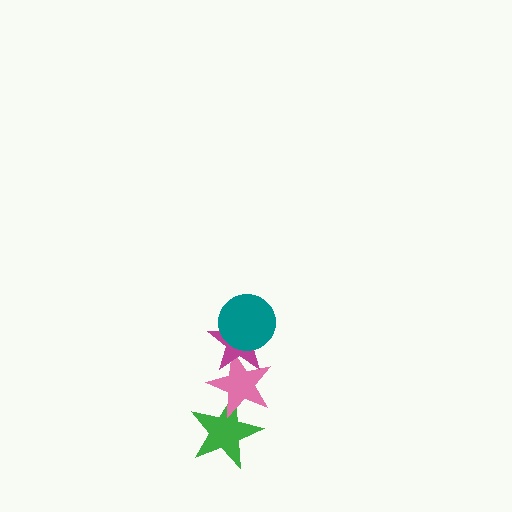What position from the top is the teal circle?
The teal circle is 1st from the top.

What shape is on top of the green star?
The pink star is on top of the green star.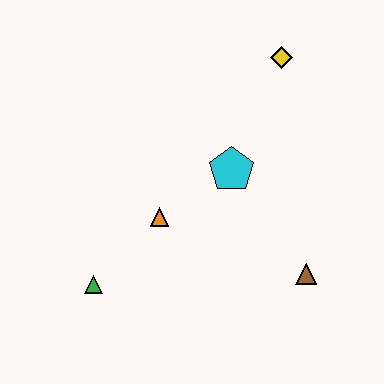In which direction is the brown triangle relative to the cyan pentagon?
The brown triangle is below the cyan pentagon.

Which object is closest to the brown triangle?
The cyan pentagon is closest to the brown triangle.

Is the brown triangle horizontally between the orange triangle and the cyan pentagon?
No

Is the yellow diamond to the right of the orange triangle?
Yes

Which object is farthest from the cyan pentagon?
The green triangle is farthest from the cyan pentagon.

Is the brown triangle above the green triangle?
Yes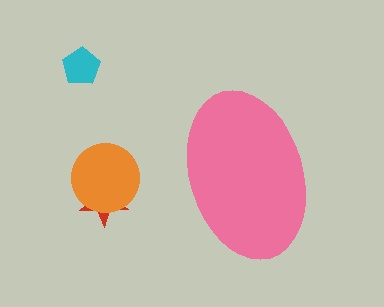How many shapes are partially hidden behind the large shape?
0 shapes are partially hidden.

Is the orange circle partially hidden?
No, the orange circle is fully visible.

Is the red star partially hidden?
No, the red star is fully visible.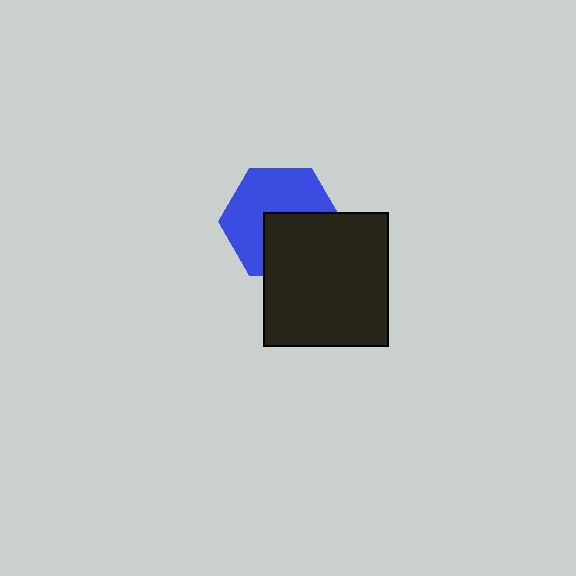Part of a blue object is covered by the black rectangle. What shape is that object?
It is a hexagon.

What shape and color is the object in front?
The object in front is a black rectangle.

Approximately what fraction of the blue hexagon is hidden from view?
Roughly 42% of the blue hexagon is hidden behind the black rectangle.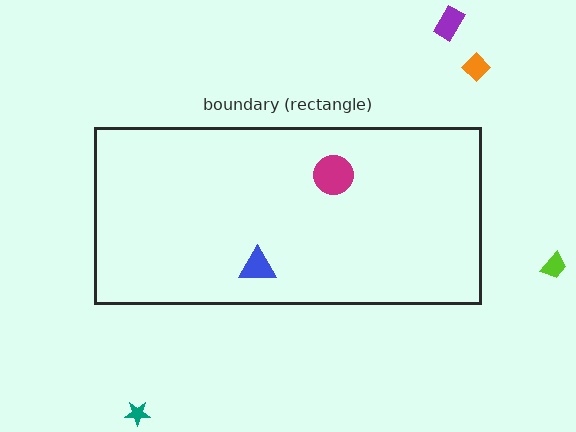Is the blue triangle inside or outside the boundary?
Inside.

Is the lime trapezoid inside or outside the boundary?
Outside.